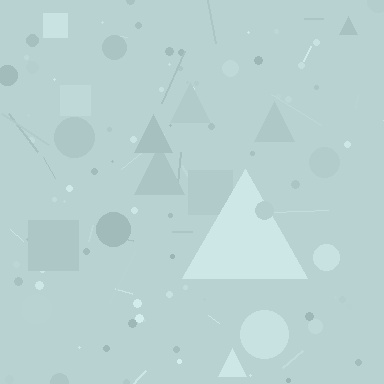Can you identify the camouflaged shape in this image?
The camouflaged shape is a triangle.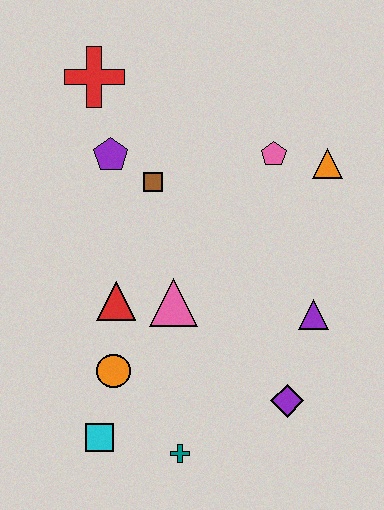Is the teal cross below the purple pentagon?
Yes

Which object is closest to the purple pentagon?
The brown square is closest to the purple pentagon.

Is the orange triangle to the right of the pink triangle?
Yes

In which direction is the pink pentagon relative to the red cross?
The pink pentagon is to the right of the red cross.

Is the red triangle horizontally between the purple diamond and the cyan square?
Yes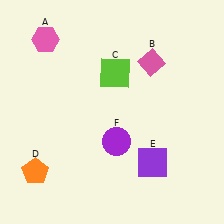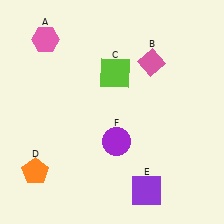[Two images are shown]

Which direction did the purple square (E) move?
The purple square (E) moved down.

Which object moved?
The purple square (E) moved down.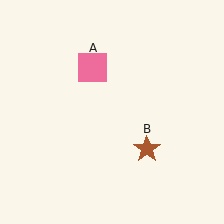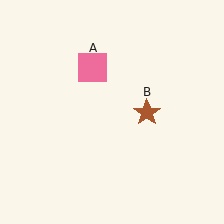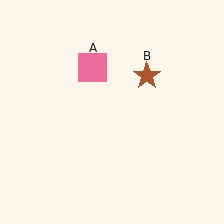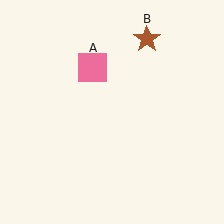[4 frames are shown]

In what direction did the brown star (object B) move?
The brown star (object B) moved up.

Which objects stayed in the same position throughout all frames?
Pink square (object A) remained stationary.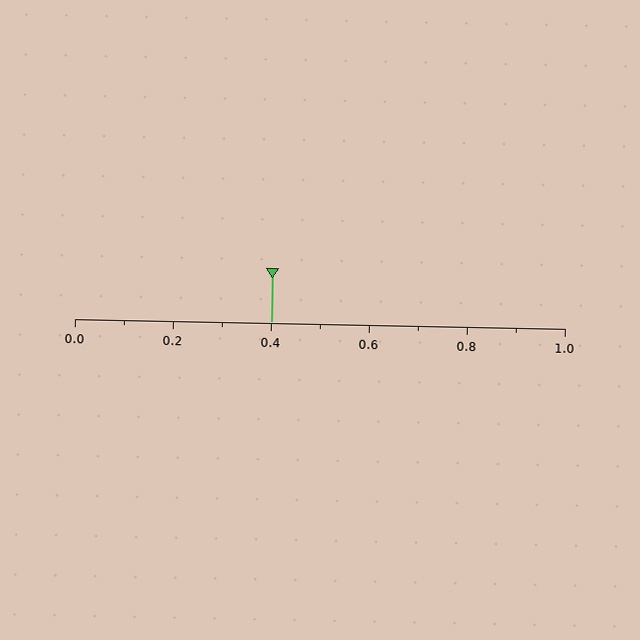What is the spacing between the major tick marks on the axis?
The major ticks are spaced 0.2 apart.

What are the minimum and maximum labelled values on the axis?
The axis runs from 0.0 to 1.0.